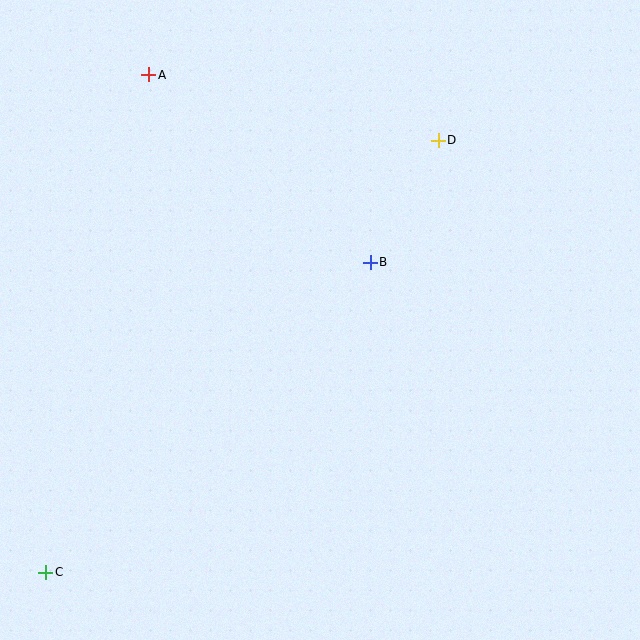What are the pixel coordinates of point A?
Point A is at (149, 75).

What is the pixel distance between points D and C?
The distance between D and C is 584 pixels.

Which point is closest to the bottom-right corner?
Point B is closest to the bottom-right corner.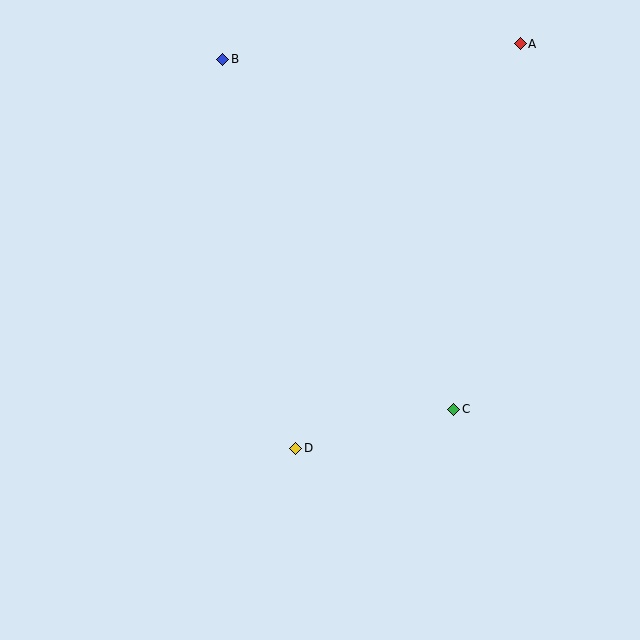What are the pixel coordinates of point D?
Point D is at (296, 449).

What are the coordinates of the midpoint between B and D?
The midpoint between B and D is at (259, 254).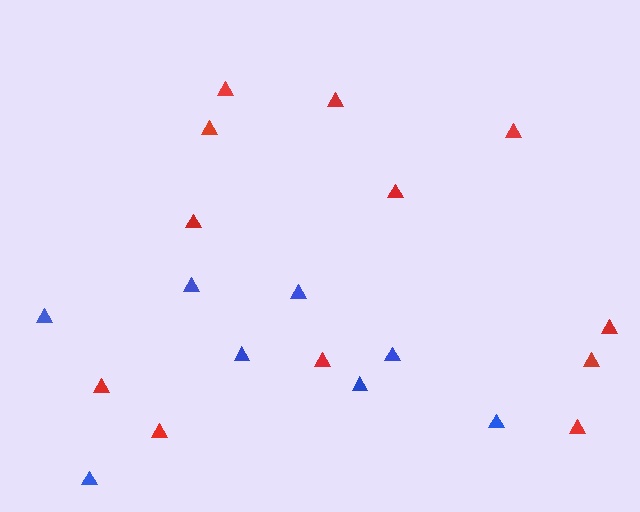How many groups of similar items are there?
There are 2 groups: one group of red triangles (12) and one group of blue triangles (8).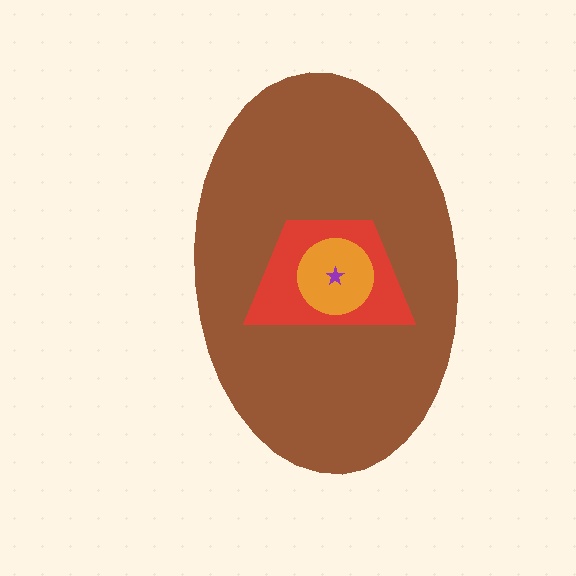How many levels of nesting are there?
4.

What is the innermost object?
The purple star.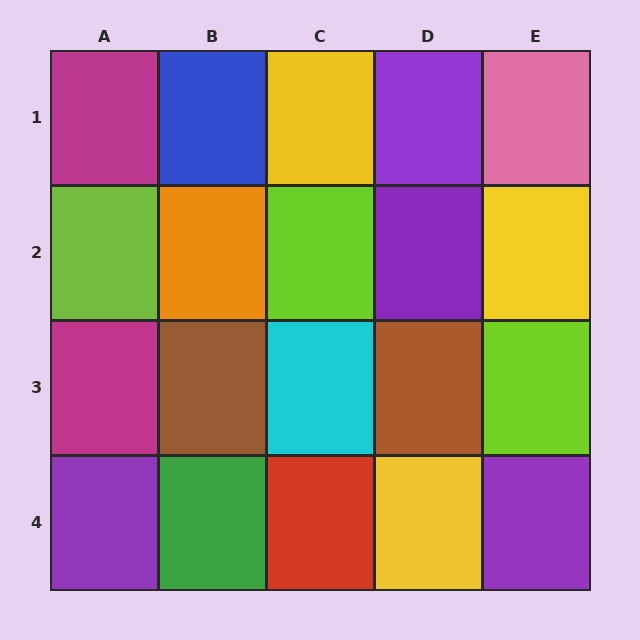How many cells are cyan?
1 cell is cyan.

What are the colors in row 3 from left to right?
Magenta, brown, cyan, brown, lime.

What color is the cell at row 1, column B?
Blue.